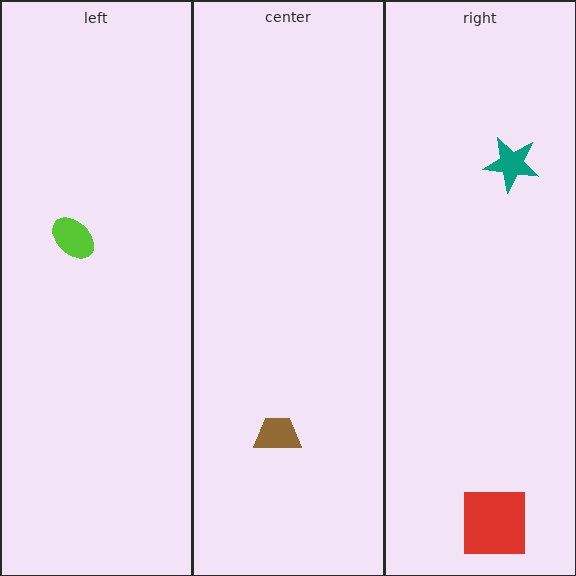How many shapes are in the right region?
2.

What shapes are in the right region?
The teal star, the red square.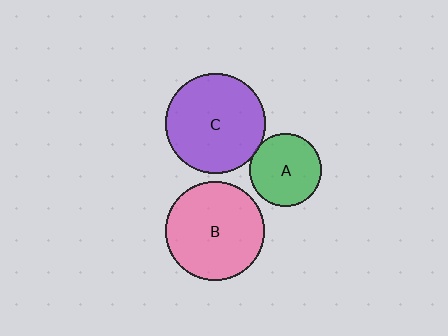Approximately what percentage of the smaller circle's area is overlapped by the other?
Approximately 5%.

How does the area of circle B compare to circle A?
Approximately 1.9 times.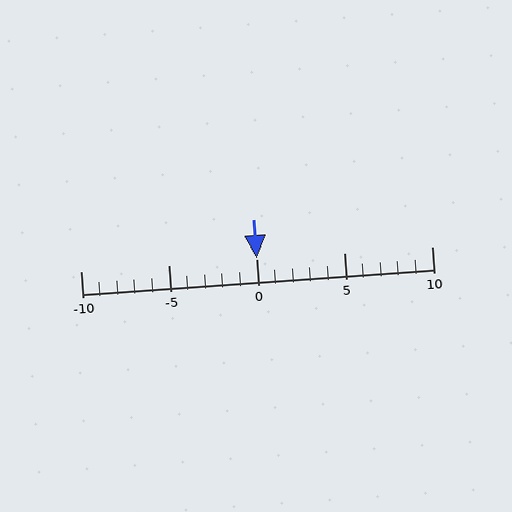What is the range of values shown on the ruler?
The ruler shows values from -10 to 10.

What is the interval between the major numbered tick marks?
The major tick marks are spaced 5 units apart.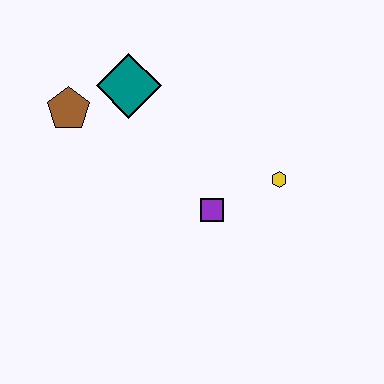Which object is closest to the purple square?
The yellow hexagon is closest to the purple square.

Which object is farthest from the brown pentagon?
The yellow hexagon is farthest from the brown pentagon.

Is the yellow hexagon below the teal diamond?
Yes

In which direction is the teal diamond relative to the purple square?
The teal diamond is above the purple square.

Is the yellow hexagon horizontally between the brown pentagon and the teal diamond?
No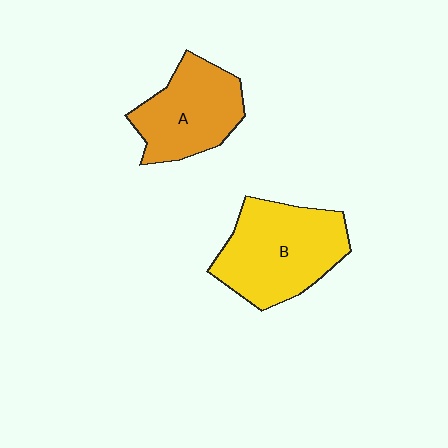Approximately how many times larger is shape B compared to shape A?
Approximately 1.3 times.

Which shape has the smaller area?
Shape A (orange).